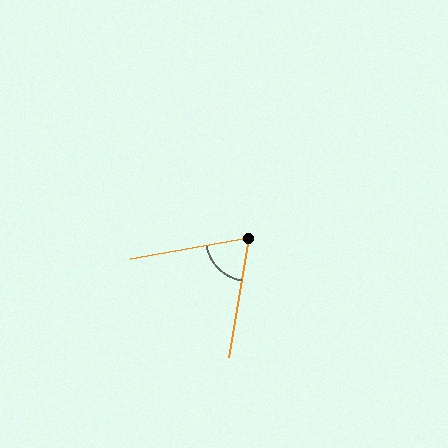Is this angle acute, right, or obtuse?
It is acute.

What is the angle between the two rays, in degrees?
Approximately 70 degrees.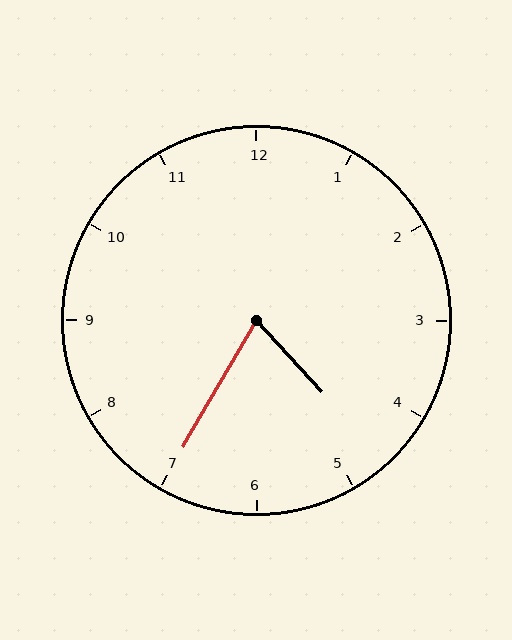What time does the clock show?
4:35.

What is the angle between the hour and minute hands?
Approximately 72 degrees.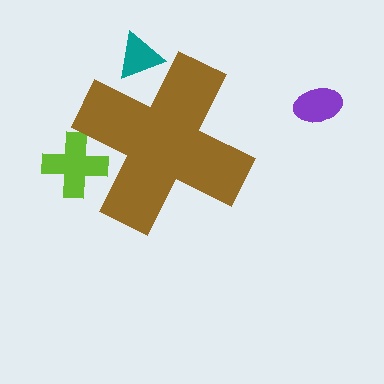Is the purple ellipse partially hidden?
No, the purple ellipse is fully visible.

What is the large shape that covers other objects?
A brown cross.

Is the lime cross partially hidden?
Yes, the lime cross is partially hidden behind the brown cross.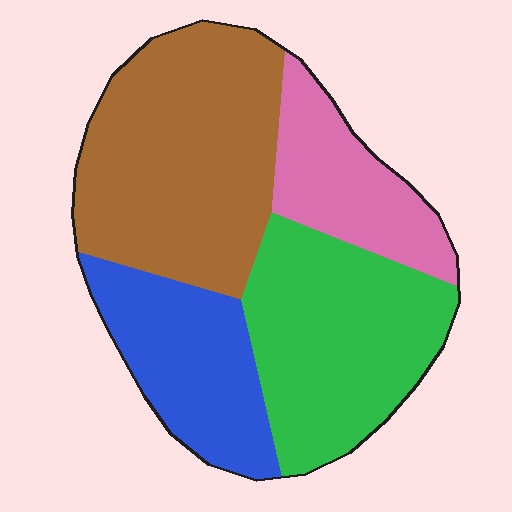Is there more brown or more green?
Brown.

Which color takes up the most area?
Brown, at roughly 35%.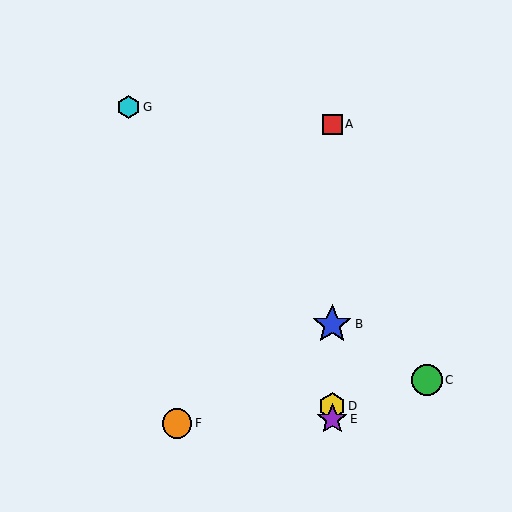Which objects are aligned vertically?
Objects A, B, D, E are aligned vertically.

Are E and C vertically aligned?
No, E is at x≈332 and C is at x≈427.